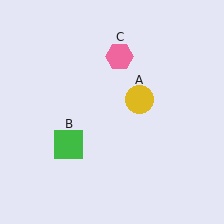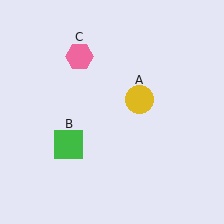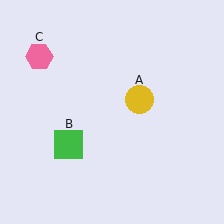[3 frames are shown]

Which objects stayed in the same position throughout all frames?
Yellow circle (object A) and green square (object B) remained stationary.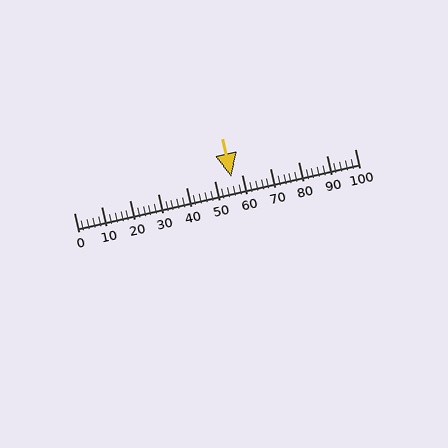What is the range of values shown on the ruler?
The ruler shows values from 0 to 100.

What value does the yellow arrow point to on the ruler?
The yellow arrow points to approximately 56.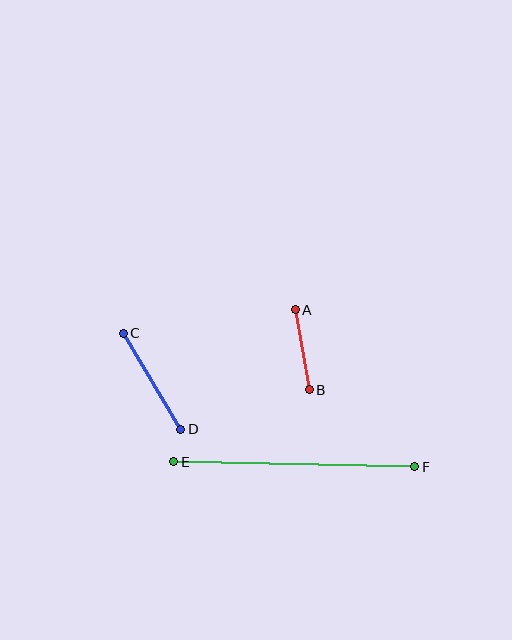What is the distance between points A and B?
The distance is approximately 81 pixels.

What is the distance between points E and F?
The distance is approximately 241 pixels.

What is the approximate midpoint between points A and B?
The midpoint is at approximately (302, 350) pixels.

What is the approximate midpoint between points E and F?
The midpoint is at approximately (294, 464) pixels.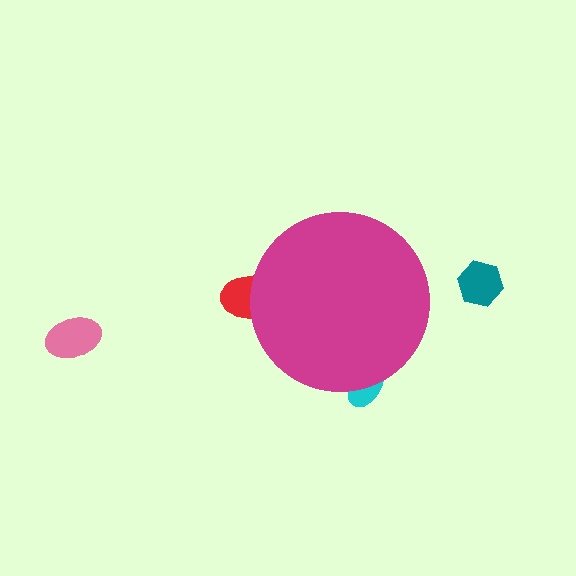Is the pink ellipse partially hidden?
No, the pink ellipse is fully visible.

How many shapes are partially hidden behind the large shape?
2 shapes are partially hidden.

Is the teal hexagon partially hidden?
No, the teal hexagon is fully visible.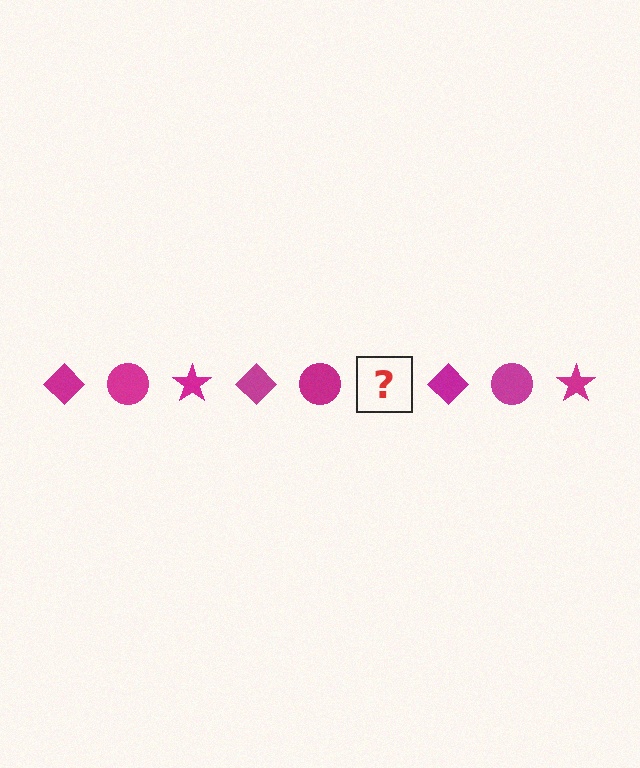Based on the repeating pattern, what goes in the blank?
The blank should be a magenta star.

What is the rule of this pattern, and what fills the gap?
The rule is that the pattern cycles through diamond, circle, star shapes in magenta. The gap should be filled with a magenta star.